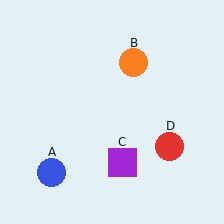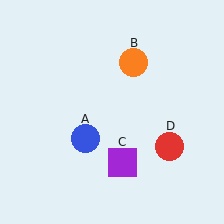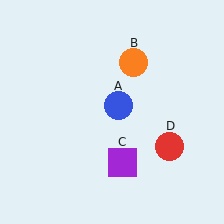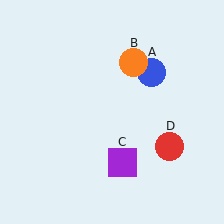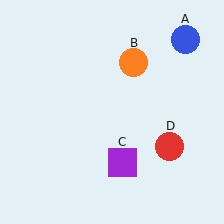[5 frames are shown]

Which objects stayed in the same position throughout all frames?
Orange circle (object B) and purple square (object C) and red circle (object D) remained stationary.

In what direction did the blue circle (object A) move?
The blue circle (object A) moved up and to the right.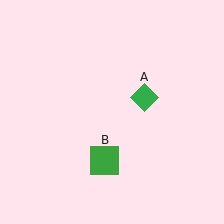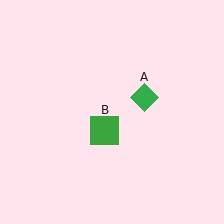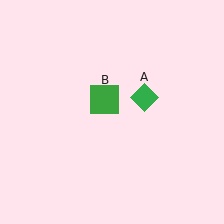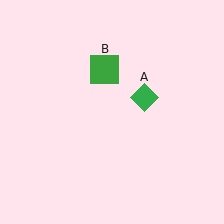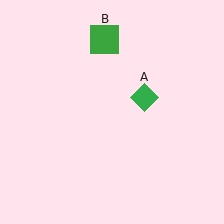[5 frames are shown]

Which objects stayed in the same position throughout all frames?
Green diamond (object A) remained stationary.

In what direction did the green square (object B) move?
The green square (object B) moved up.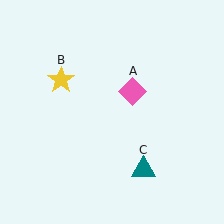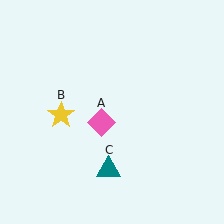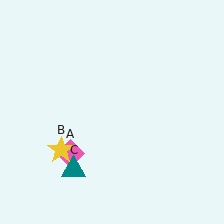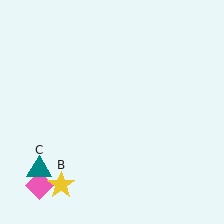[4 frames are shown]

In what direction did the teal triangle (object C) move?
The teal triangle (object C) moved left.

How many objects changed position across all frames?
3 objects changed position: pink diamond (object A), yellow star (object B), teal triangle (object C).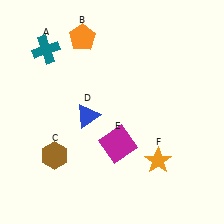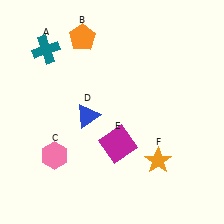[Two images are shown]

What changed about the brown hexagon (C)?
In Image 1, C is brown. In Image 2, it changed to pink.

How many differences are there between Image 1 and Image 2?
There is 1 difference between the two images.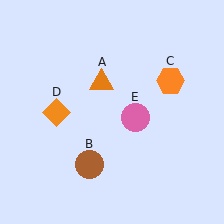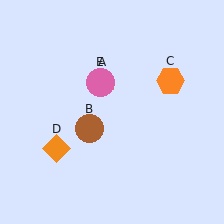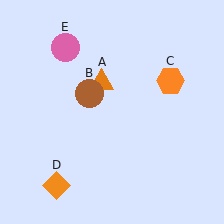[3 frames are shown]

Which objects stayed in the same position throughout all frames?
Orange triangle (object A) and orange hexagon (object C) remained stationary.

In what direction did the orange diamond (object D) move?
The orange diamond (object D) moved down.